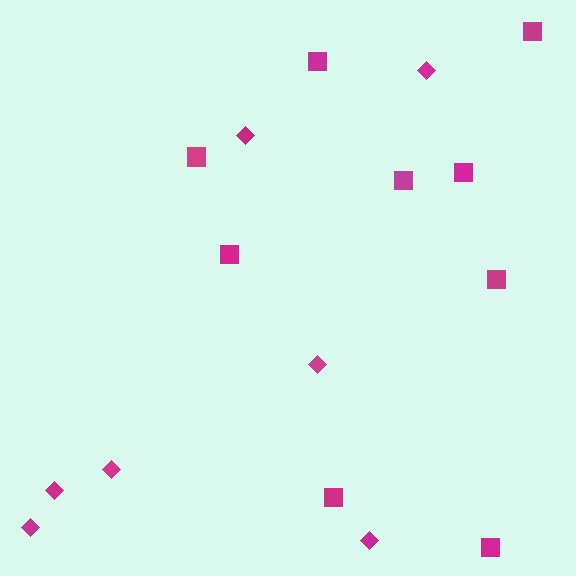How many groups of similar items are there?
There are 2 groups: one group of squares (9) and one group of diamonds (7).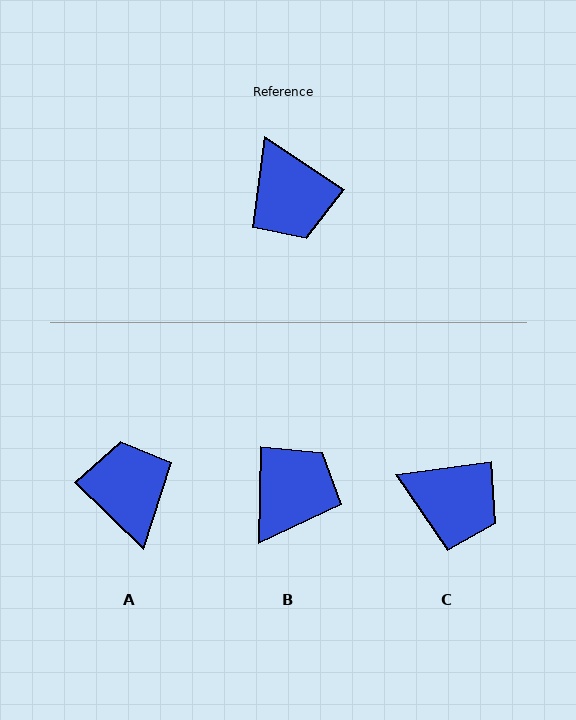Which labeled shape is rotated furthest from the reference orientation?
A, about 169 degrees away.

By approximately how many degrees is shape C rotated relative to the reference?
Approximately 41 degrees counter-clockwise.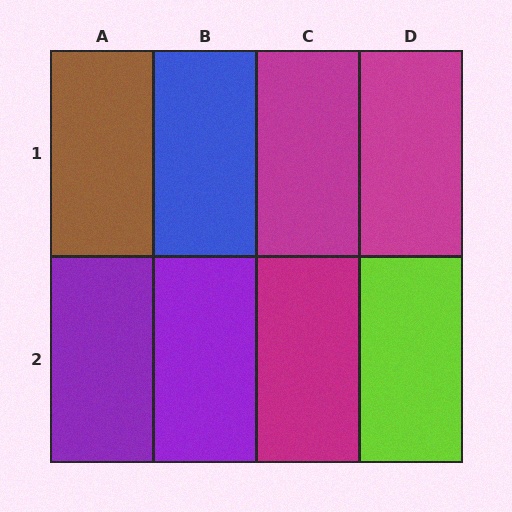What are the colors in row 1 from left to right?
Brown, blue, magenta, magenta.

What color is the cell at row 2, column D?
Lime.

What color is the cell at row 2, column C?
Magenta.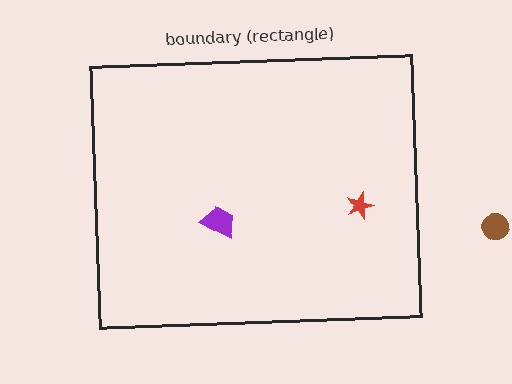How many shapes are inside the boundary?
2 inside, 1 outside.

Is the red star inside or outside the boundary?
Inside.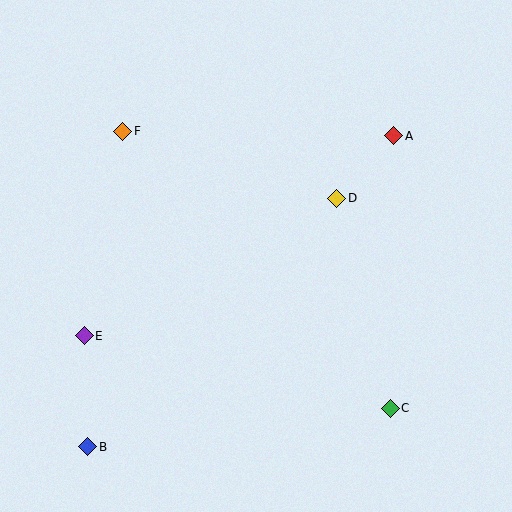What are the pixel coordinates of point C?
Point C is at (390, 408).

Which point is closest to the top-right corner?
Point A is closest to the top-right corner.